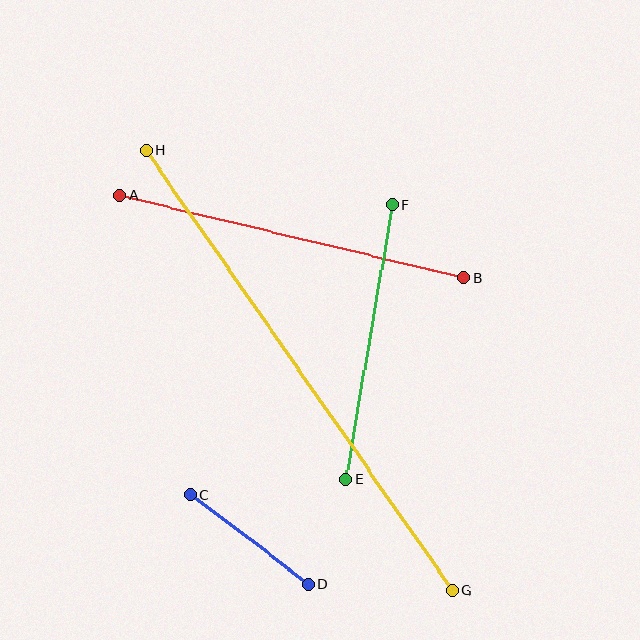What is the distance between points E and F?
The distance is approximately 279 pixels.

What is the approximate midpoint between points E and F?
The midpoint is at approximately (369, 342) pixels.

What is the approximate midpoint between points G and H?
The midpoint is at approximately (299, 370) pixels.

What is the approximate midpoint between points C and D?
The midpoint is at approximately (250, 539) pixels.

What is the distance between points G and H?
The distance is approximately 536 pixels.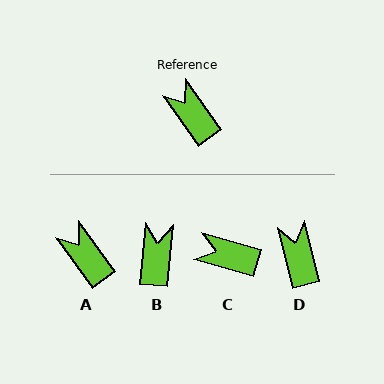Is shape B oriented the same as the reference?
No, it is off by about 41 degrees.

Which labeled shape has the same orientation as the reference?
A.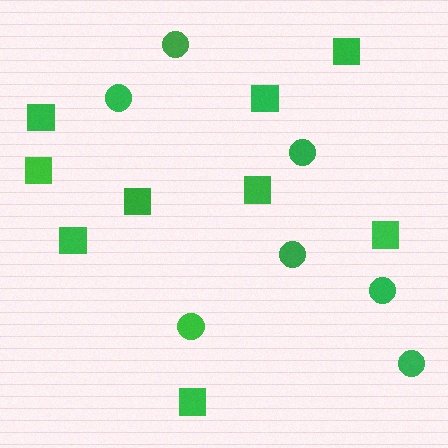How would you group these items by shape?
There are 2 groups: one group of squares (9) and one group of circles (7).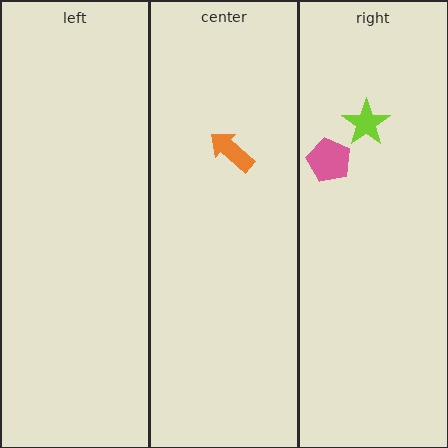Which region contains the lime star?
The right region.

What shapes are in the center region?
The orange arrow.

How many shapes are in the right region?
2.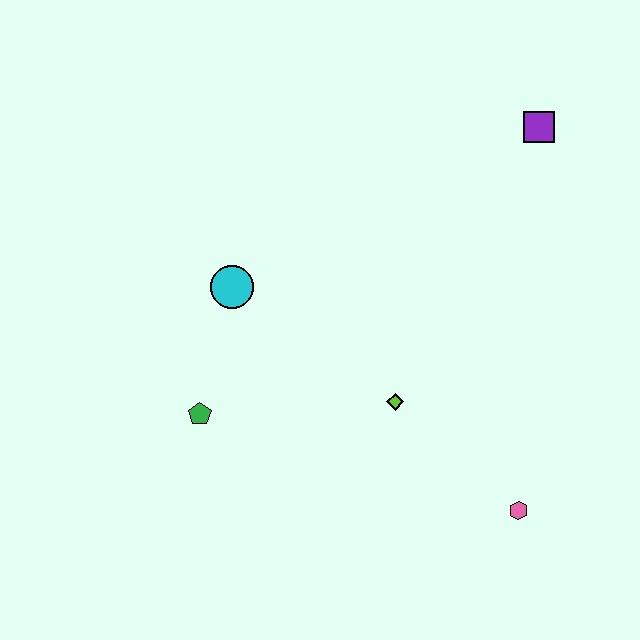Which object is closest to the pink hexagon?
The lime diamond is closest to the pink hexagon.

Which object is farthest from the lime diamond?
The purple square is farthest from the lime diamond.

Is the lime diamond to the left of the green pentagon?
No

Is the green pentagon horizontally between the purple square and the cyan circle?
No